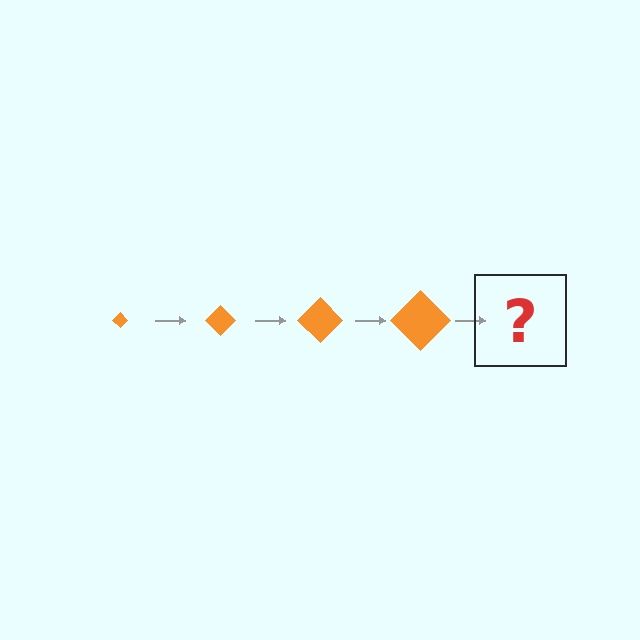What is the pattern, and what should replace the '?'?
The pattern is that the diamond gets progressively larger each step. The '?' should be an orange diamond, larger than the previous one.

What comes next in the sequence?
The next element should be an orange diamond, larger than the previous one.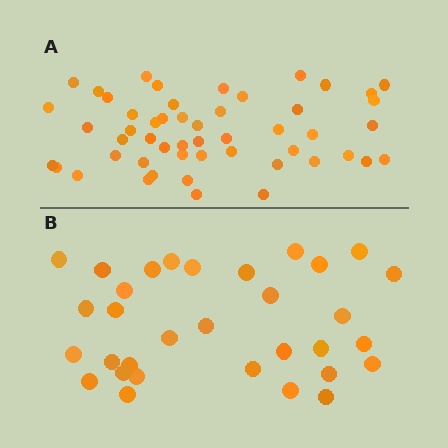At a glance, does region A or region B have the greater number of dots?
Region A (the top region) has more dots.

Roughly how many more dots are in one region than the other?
Region A has approximately 20 more dots than region B.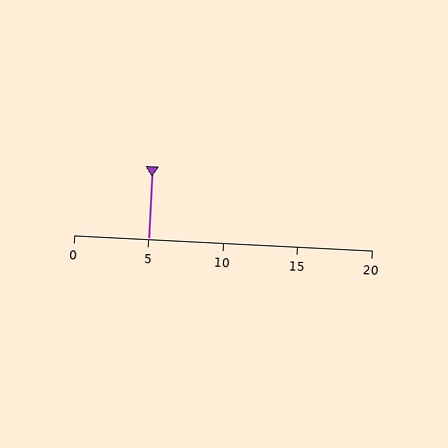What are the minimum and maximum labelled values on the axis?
The axis runs from 0 to 20.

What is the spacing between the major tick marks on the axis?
The major ticks are spaced 5 apart.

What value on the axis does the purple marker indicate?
The marker indicates approximately 5.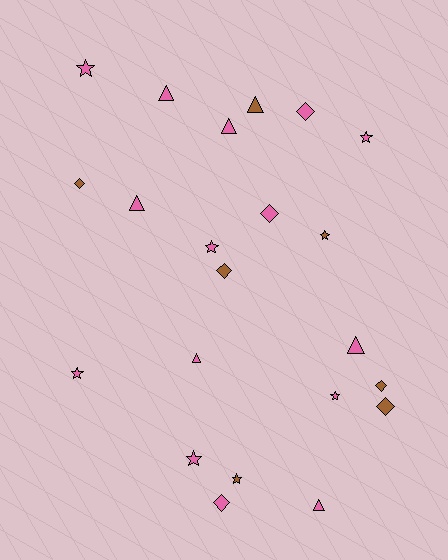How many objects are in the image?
There are 22 objects.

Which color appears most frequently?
Pink, with 15 objects.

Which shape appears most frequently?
Star, with 8 objects.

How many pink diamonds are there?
There are 3 pink diamonds.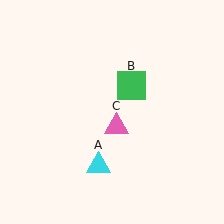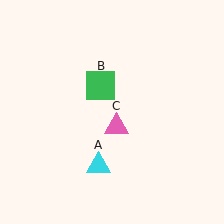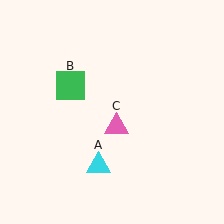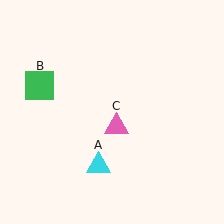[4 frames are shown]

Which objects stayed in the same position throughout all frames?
Cyan triangle (object A) and pink triangle (object C) remained stationary.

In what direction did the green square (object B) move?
The green square (object B) moved left.